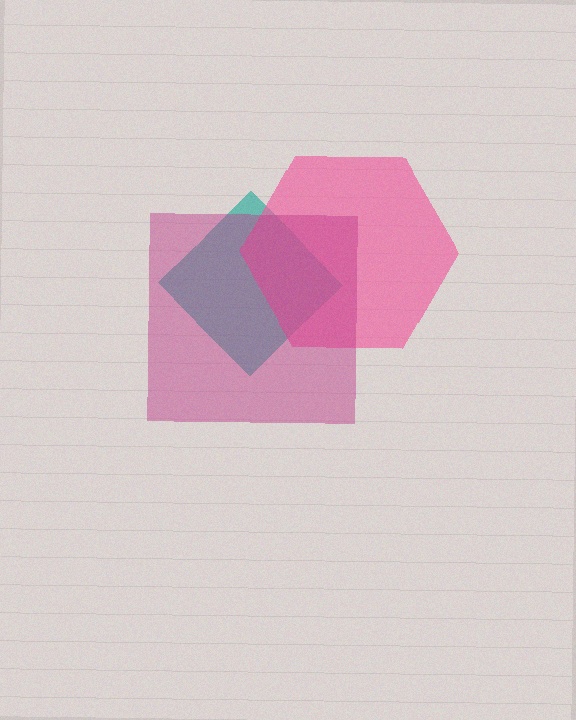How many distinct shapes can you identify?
There are 3 distinct shapes: a teal diamond, a pink hexagon, a magenta square.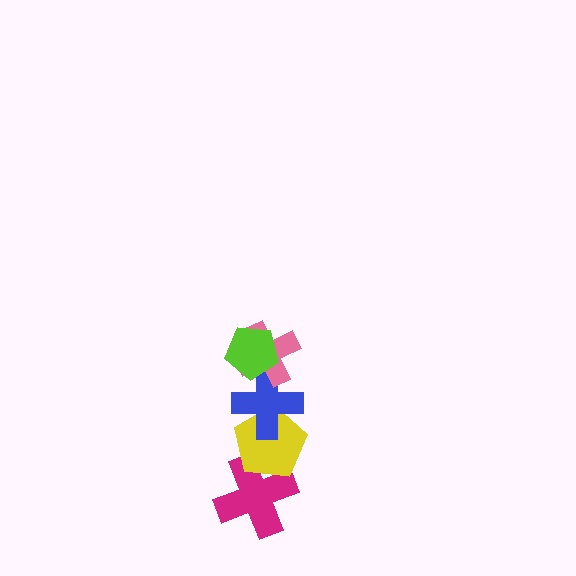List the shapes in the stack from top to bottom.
From top to bottom: the lime pentagon, the pink cross, the blue cross, the yellow pentagon, the magenta cross.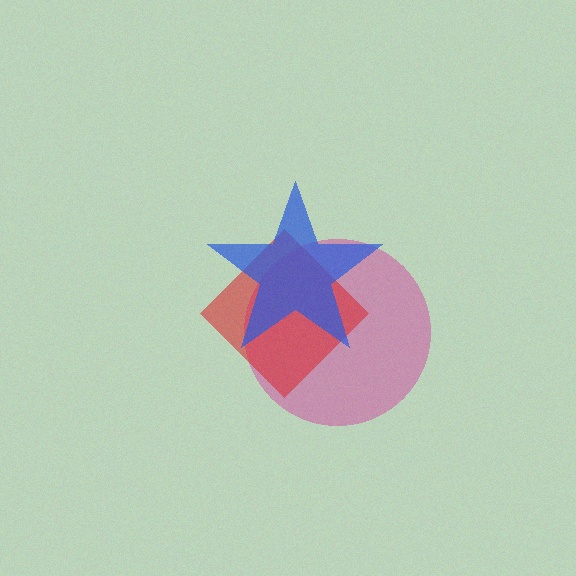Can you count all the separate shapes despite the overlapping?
Yes, there are 3 separate shapes.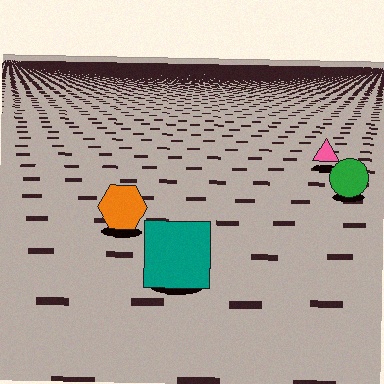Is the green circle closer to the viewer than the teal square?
No. The teal square is closer — you can tell from the texture gradient: the ground texture is coarser near it.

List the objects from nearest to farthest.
From nearest to farthest: the teal square, the orange hexagon, the green circle, the pink triangle.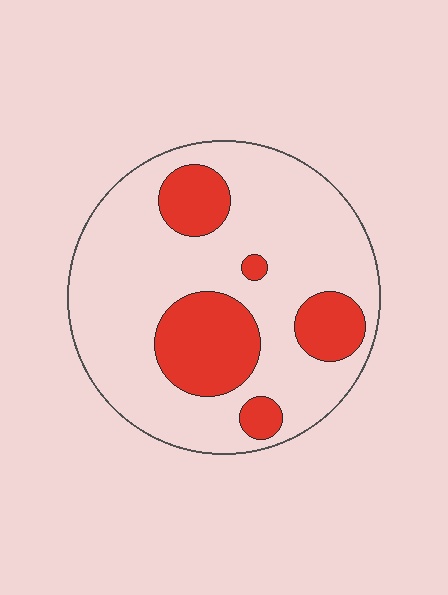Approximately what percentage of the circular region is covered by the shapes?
Approximately 25%.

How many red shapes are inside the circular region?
5.